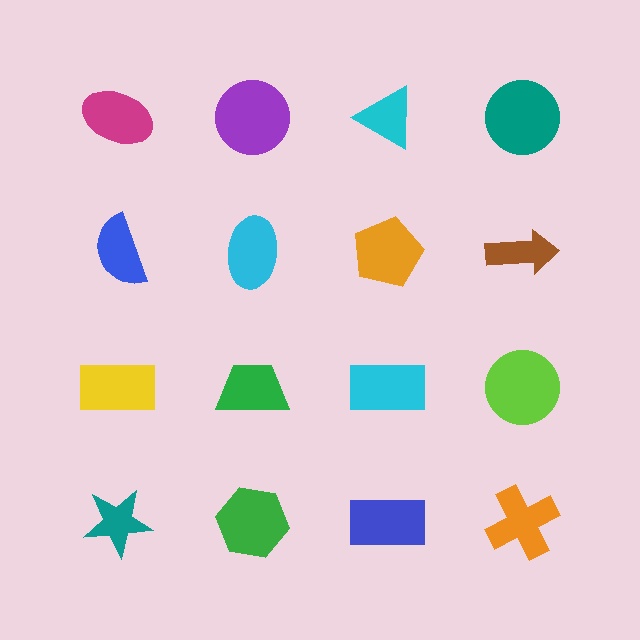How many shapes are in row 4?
4 shapes.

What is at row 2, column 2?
A cyan ellipse.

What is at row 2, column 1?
A blue semicircle.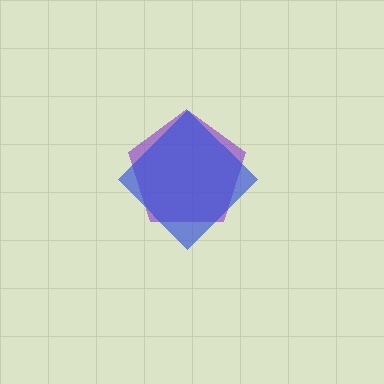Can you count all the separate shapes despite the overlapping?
Yes, there are 2 separate shapes.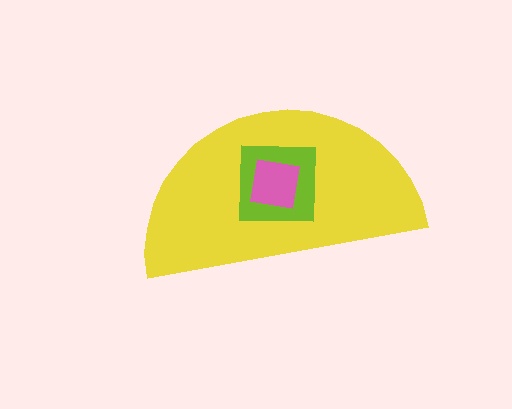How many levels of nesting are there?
3.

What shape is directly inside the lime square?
The pink square.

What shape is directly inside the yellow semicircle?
The lime square.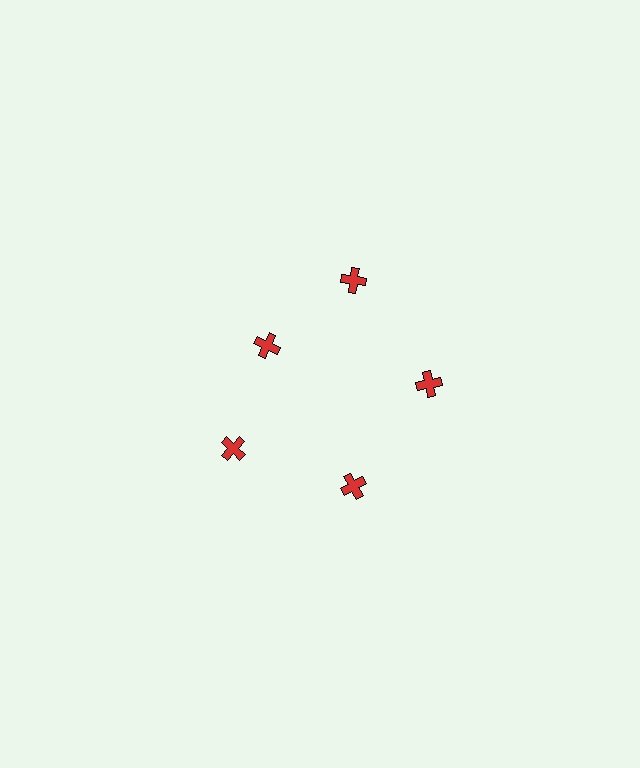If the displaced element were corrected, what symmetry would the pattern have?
It would have 5-fold rotational symmetry — the pattern would map onto itself every 72 degrees.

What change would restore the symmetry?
The symmetry would be restored by moving it outward, back onto the ring so that all 5 crosses sit at equal angles and equal distance from the center.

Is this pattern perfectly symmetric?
No. The 5 red crosses are arranged in a ring, but one element near the 10 o'clock position is pulled inward toward the center, breaking the 5-fold rotational symmetry.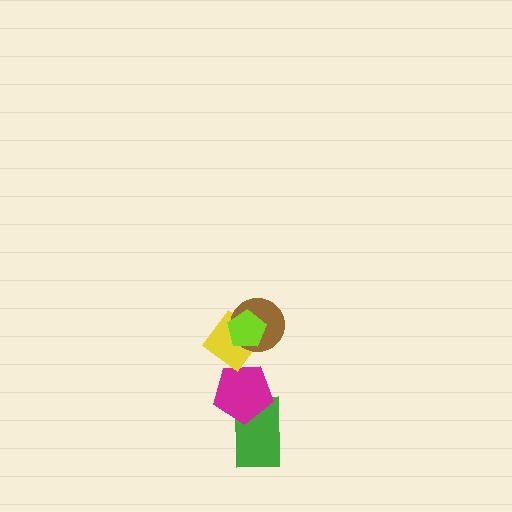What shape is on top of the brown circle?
The lime pentagon is on top of the brown circle.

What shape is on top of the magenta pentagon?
The yellow diamond is on top of the magenta pentagon.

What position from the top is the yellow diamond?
The yellow diamond is 3rd from the top.